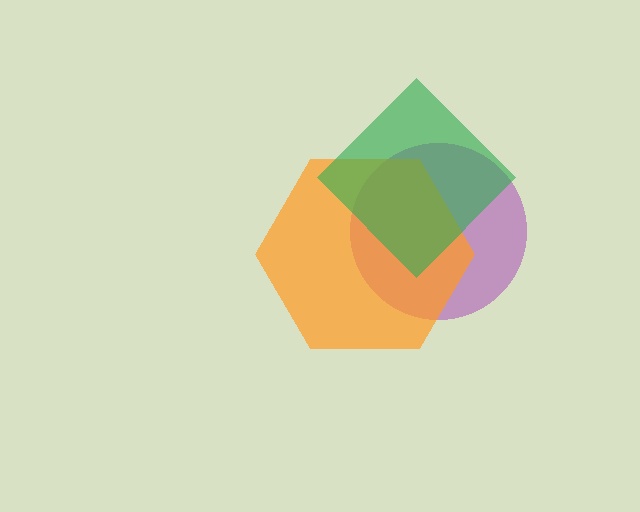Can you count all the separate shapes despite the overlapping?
Yes, there are 3 separate shapes.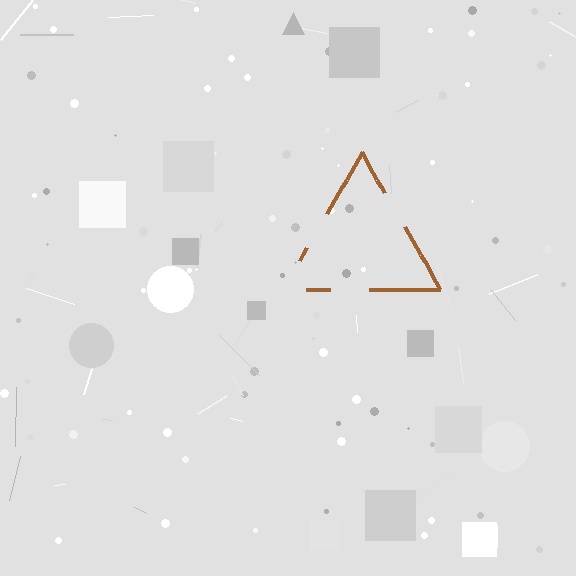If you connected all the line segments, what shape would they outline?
They would outline a triangle.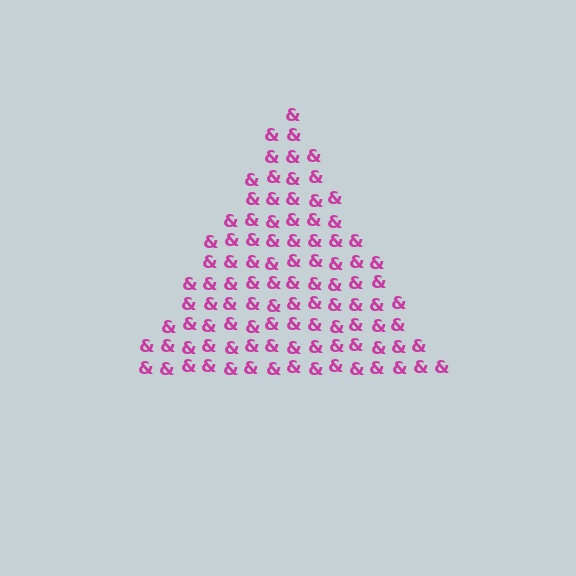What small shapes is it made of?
It is made of small ampersands.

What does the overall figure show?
The overall figure shows a triangle.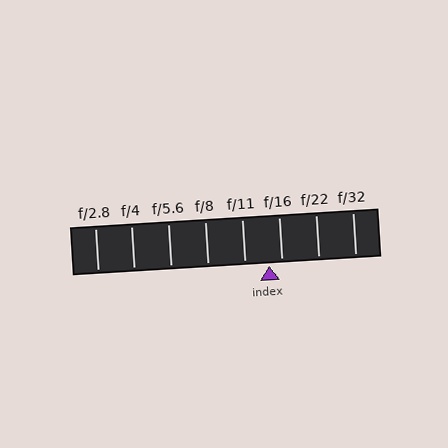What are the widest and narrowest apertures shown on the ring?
The widest aperture shown is f/2.8 and the narrowest is f/32.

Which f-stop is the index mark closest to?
The index mark is closest to f/16.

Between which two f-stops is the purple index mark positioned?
The index mark is between f/11 and f/16.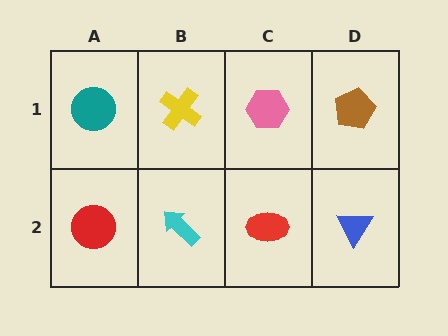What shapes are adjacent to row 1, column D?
A blue triangle (row 2, column D), a pink hexagon (row 1, column C).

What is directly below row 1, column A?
A red circle.